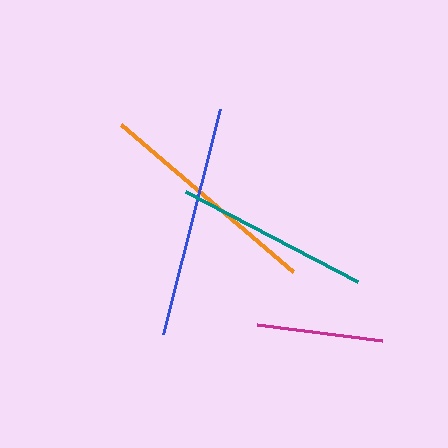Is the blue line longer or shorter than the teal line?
The blue line is longer than the teal line.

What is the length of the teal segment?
The teal segment is approximately 194 pixels long.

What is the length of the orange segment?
The orange segment is approximately 226 pixels long.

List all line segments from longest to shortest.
From longest to shortest: blue, orange, teal, magenta.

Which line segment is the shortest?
The magenta line is the shortest at approximately 126 pixels.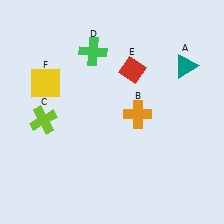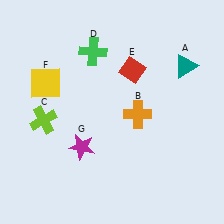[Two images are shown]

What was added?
A magenta star (G) was added in Image 2.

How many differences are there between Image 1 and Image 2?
There is 1 difference between the two images.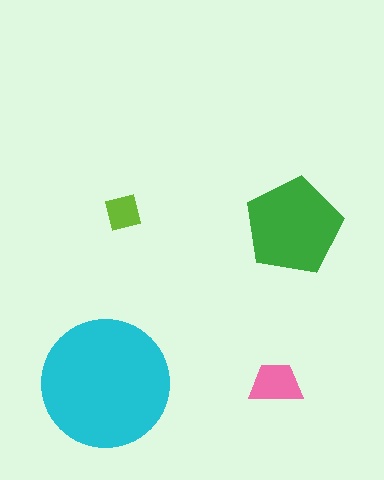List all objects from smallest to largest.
The lime square, the pink trapezoid, the green pentagon, the cyan circle.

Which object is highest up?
The lime square is topmost.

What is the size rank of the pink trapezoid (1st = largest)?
3rd.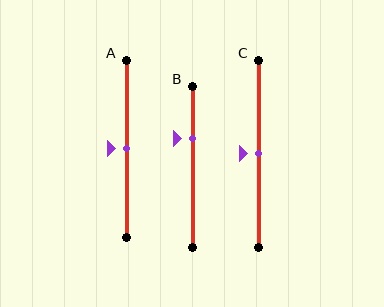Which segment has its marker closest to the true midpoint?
Segment A has its marker closest to the true midpoint.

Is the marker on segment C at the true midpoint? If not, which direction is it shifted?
Yes, the marker on segment C is at the true midpoint.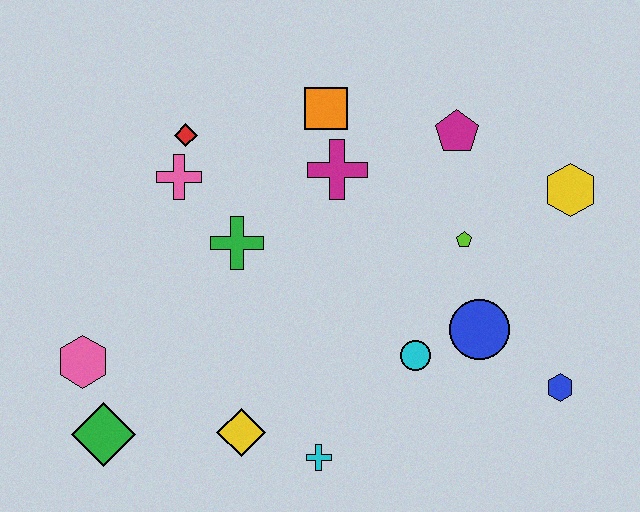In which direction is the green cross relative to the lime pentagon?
The green cross is to the left of the lime pentagon.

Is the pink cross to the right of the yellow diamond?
No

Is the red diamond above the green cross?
Yes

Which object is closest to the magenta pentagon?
The lime pentagon is closest to the magenta pentagon.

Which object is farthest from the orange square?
The green diamond is farthest from the orange square.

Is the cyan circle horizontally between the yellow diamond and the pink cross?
No